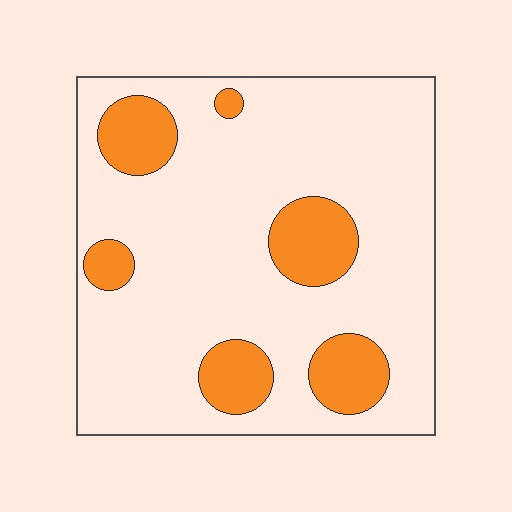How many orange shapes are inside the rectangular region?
6.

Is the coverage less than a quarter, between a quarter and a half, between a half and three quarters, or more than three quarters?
Less than a quarter.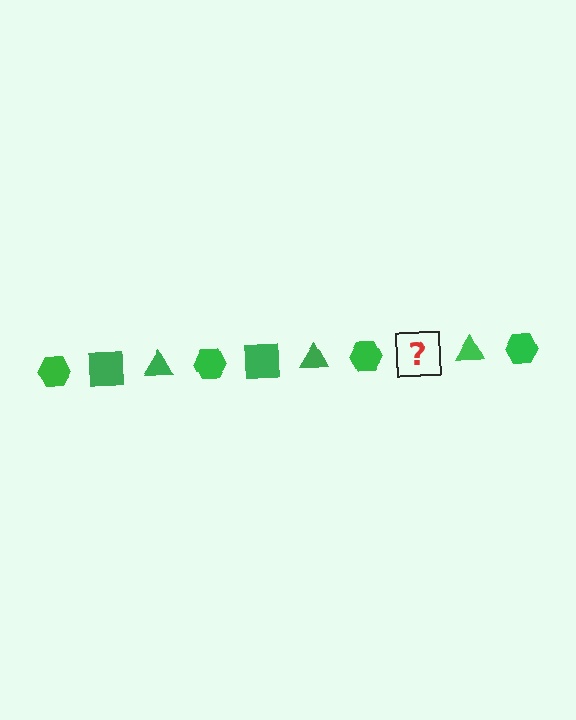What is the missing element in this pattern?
The missing element is a green square.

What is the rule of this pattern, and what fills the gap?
The rule is that the pattern cycles through hexagon, square, triangle shapes in green. The gap should be filled with a green square.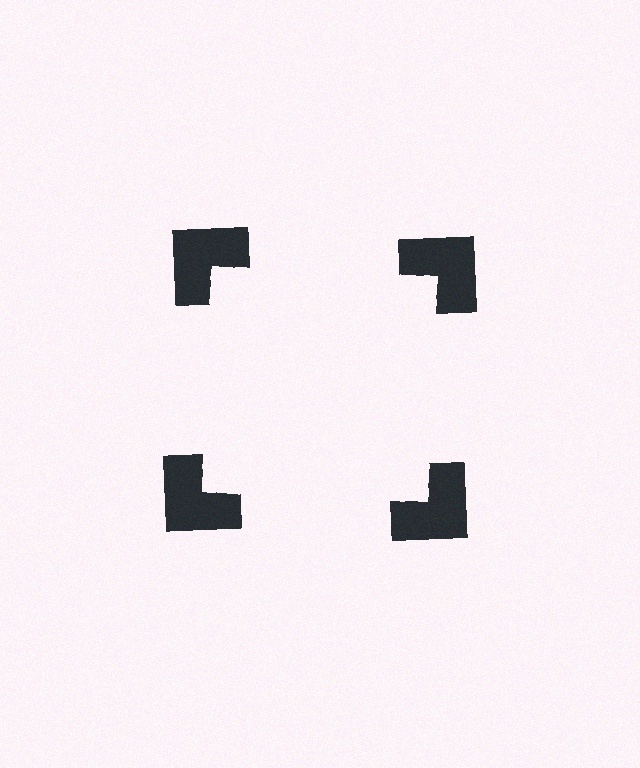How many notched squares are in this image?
There are 4 — one at each vertex of the illusory square.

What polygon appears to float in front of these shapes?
An illusory square — its edges are inferred from the aligned wedge cuts in the notched squares, not physically drawn.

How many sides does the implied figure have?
4 sides.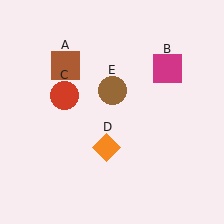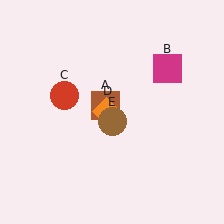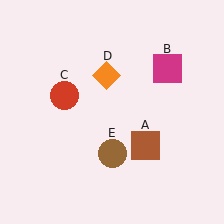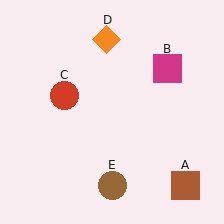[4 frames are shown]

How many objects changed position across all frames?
3 objects changed position: brown square (object A), orange diamond (object D), brown circle (object E).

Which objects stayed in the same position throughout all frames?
Magenta square (object B) and red circle (object C) remained stationary.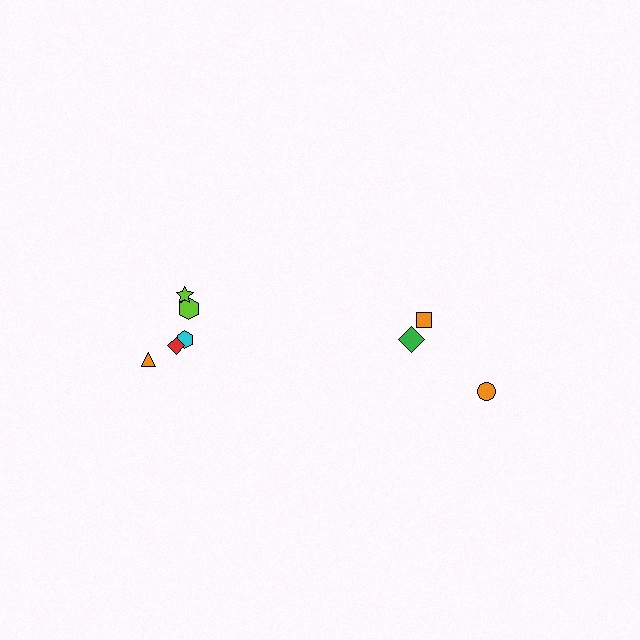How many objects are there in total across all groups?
There are 8 objects.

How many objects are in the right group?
There are 3 objects.